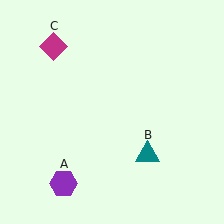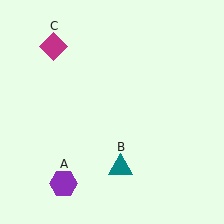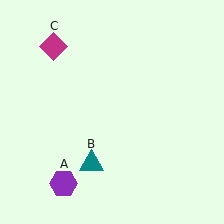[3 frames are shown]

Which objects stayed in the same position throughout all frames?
Purple hexagon (object A) and magenta diamond (object C) remained stationary.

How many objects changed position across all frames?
1 object changed position: teal triangle (object B).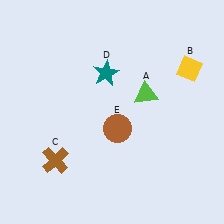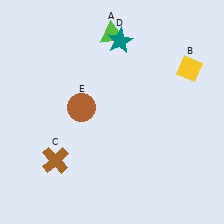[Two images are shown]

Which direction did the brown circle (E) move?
The brown circle (E) moved left.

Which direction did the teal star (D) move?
The teal star (D) moved up.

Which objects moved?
The objects that moved are: the lime triangle (A), the teal star (D), the brown circle (E).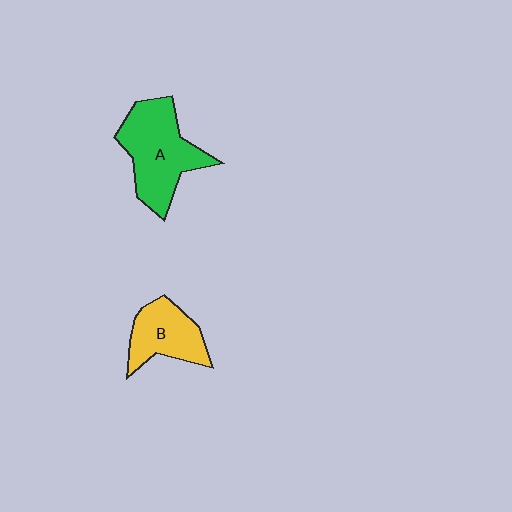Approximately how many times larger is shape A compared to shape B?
Approximately 1.5 times.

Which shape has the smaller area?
Shape B (yellow).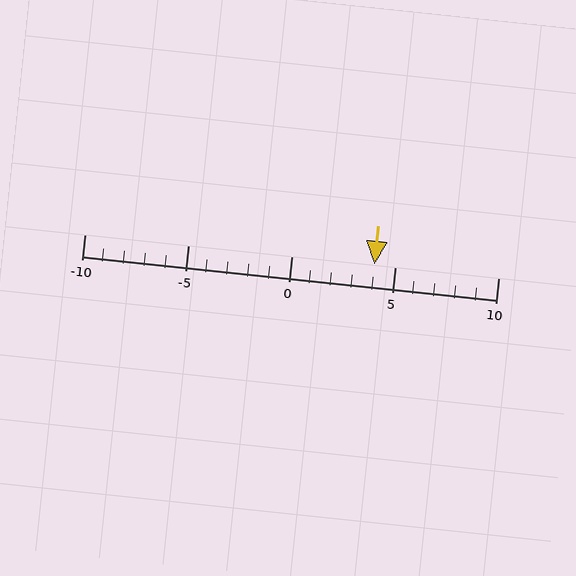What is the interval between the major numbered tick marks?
The major tick marks are spaced 5 units apart.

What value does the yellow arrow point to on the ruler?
The yellow arrow points to approximately 4.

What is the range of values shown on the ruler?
The ruler shows values from -10 to 10.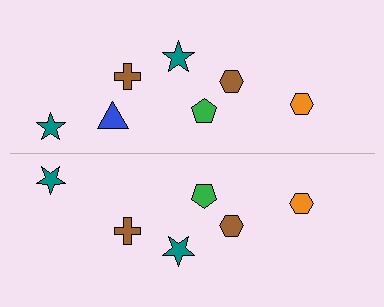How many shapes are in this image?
There are 13 shapes in this image.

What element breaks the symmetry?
A blue triangle is missing from the bottom side.